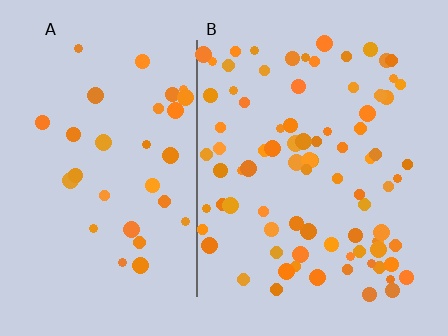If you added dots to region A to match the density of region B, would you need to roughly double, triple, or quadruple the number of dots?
Approximately triple.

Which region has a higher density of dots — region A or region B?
B (the right).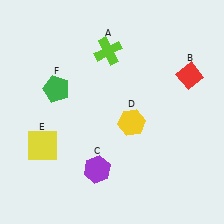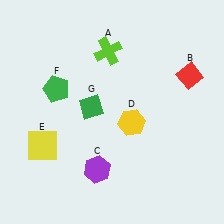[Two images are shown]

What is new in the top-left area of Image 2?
A green diamond (G) was added in the top-left area of Image 2.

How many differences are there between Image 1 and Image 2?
There is 1 difference between the two images.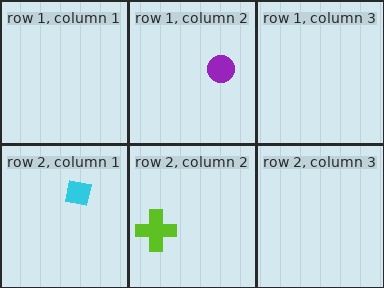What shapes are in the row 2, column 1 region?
The cyan square.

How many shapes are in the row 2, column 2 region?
1.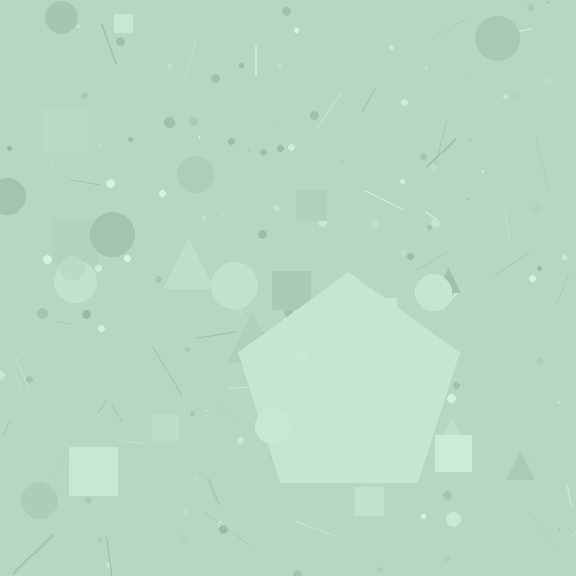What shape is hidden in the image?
A pentagon is hidden in the image.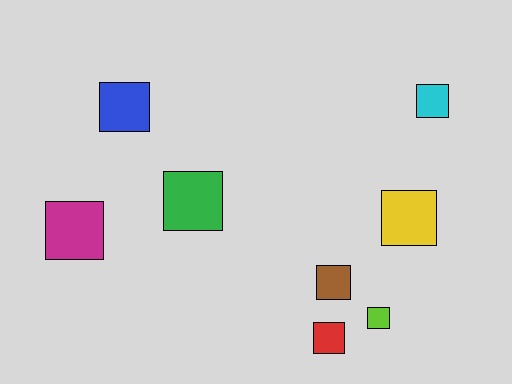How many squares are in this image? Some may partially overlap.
There are 8 squares.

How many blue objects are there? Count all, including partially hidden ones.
There is 1 blue object.